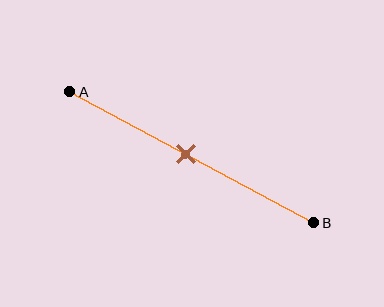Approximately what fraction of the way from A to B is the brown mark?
The brown mark is approximately 50% of the way from A to B.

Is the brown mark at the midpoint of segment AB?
Yes, the mark is approximately at the midpoint.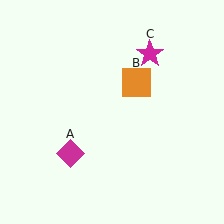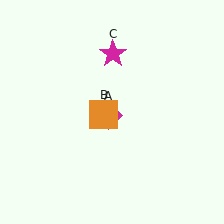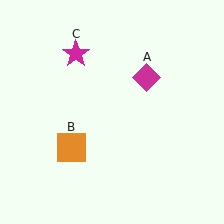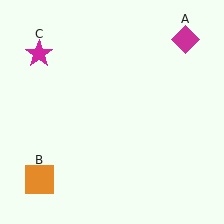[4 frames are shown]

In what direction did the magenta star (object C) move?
The magenta star (object C) moved left.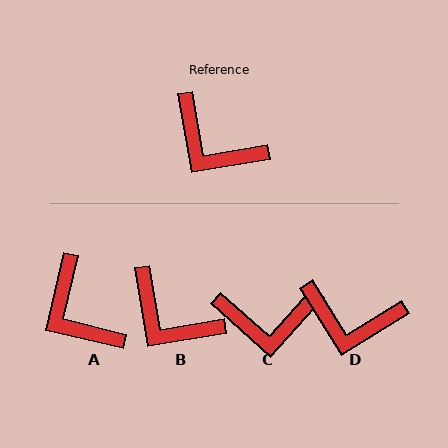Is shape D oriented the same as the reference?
No, it is off by about 22 degrees.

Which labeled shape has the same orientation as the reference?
B.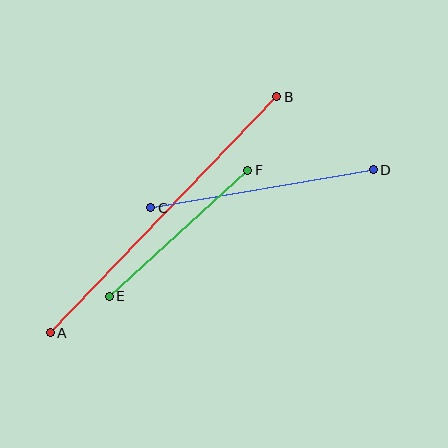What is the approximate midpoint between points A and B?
The midpoint is at approximately (163, 215) pixels.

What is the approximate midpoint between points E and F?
The midpoint is at approximately (178, 233) pixels.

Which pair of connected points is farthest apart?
Points A and B are farthest apart.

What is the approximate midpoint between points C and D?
The midpoint is at approximately (262, 189) pixels.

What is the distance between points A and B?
The distance is approximately 327 pixels.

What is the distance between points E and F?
The distance is approximately 187 pixels.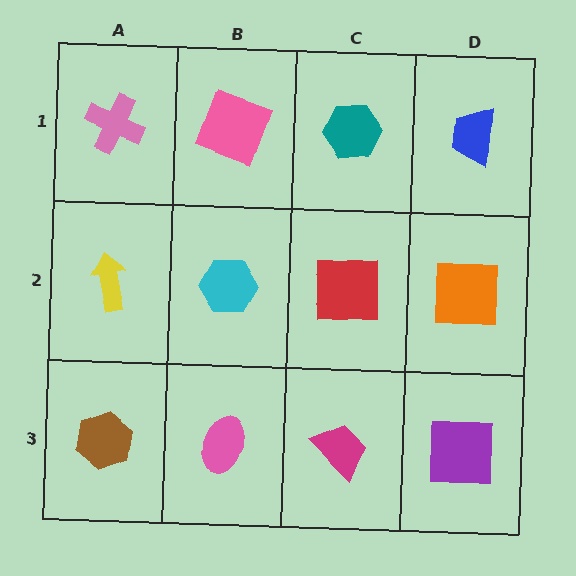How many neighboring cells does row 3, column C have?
3.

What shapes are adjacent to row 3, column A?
A yellow arrow (row 2, column A), a pink ellipse (row 3, column B).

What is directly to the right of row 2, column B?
A red square.